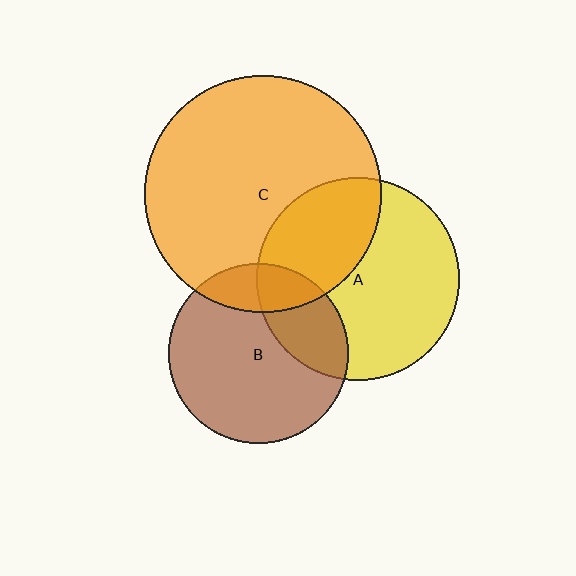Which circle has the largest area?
Circle C (orange).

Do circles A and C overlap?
Yes.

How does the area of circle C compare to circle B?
Approximately 1.7 times.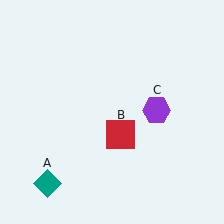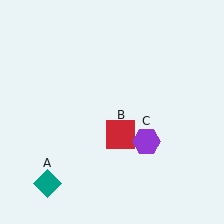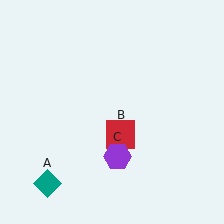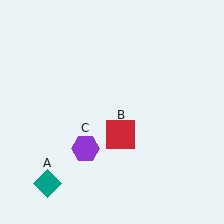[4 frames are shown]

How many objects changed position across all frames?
1 object changed position: purple hexagon (object C).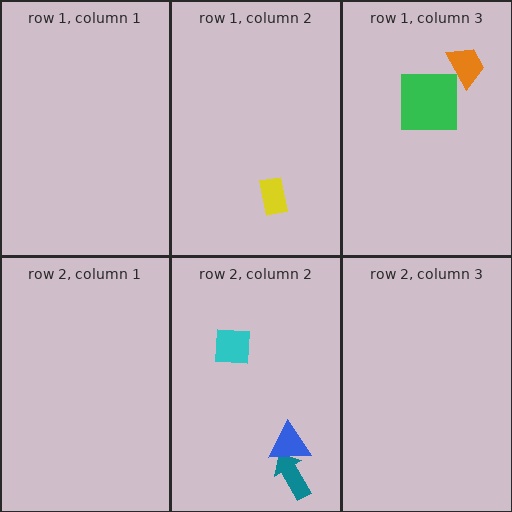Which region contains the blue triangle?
The row 2, column 2 region.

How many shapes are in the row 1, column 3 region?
2.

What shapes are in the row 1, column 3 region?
The green square, the orange trapezoid.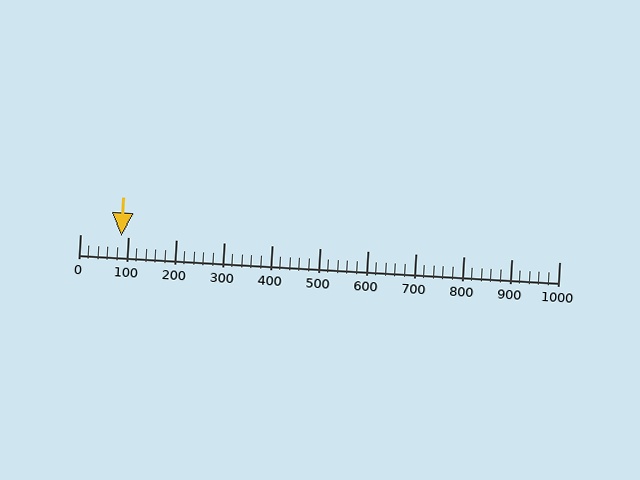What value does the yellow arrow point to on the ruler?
The yellow arrow points to approximately 87.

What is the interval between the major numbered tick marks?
The major tick marks are spaced 100 units apart.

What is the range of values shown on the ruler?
The ruler shows values from 0 to 1000.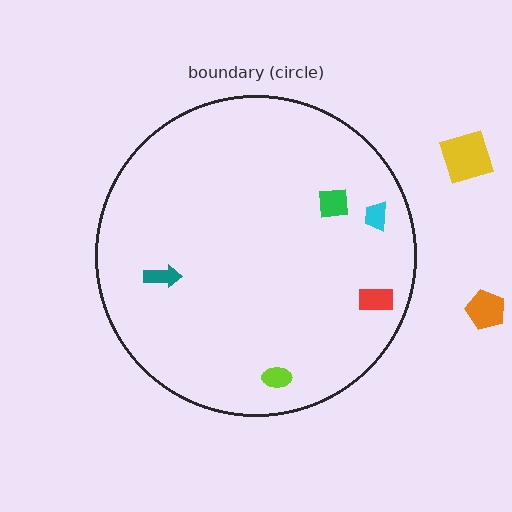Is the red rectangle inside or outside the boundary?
Inside.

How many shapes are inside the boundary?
5 inside, 2 outside.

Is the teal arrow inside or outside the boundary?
Inside.